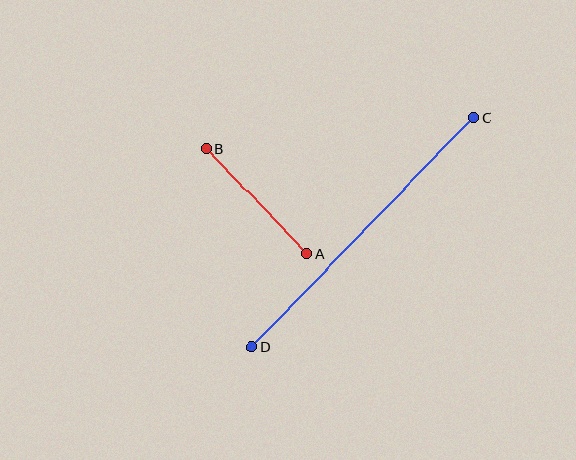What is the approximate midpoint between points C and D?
The midpoint is at approximately (363, 232) pixels.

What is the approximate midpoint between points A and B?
The midpoint is at approximately (257, 201) pixels.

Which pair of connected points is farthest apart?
Points C and D are farthest apart.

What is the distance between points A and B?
The distance is approximately 145 pixels.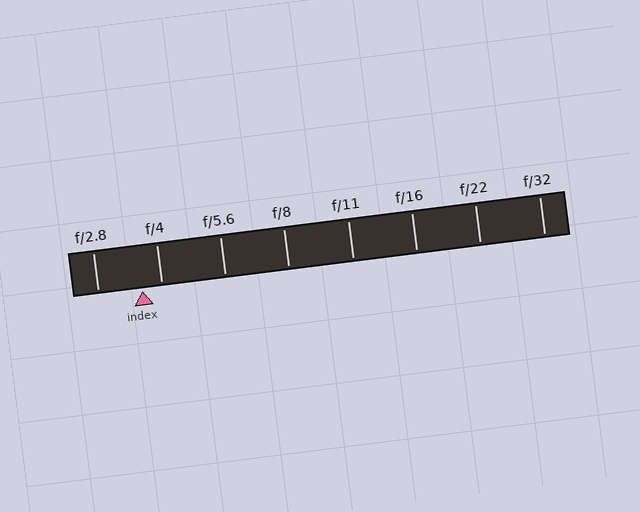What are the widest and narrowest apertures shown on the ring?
The widest aperture shown is f/2.8 and the narrowest is f/32.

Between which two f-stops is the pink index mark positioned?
The index mark is between f/2.8 and f/4.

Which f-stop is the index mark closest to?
The index mark is closest to f/4.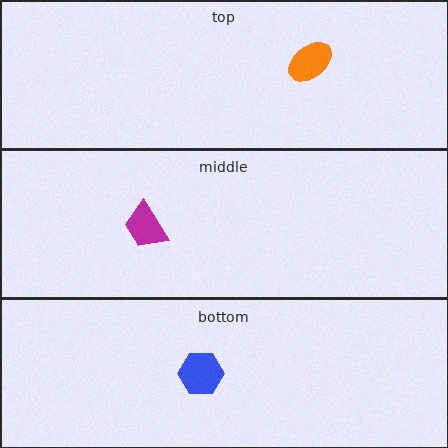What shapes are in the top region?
The orange ellipse.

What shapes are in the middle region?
The magenta trapezoid.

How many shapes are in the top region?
1.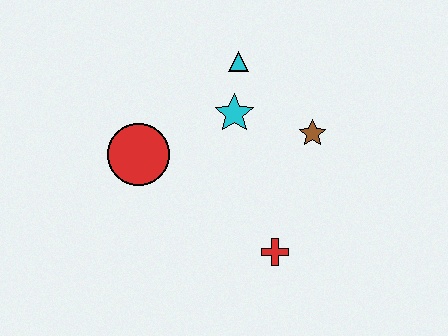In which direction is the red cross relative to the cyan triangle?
The red cross is below the cyan triangle.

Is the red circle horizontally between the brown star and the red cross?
No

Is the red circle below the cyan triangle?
Yes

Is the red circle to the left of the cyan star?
Yes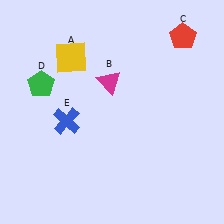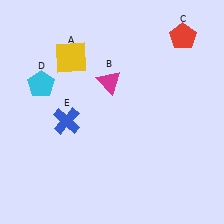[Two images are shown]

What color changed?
The pentagon (D) changed from green in Image 1 to cyan in Image 2.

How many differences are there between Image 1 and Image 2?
There is 1 difference between the two images.